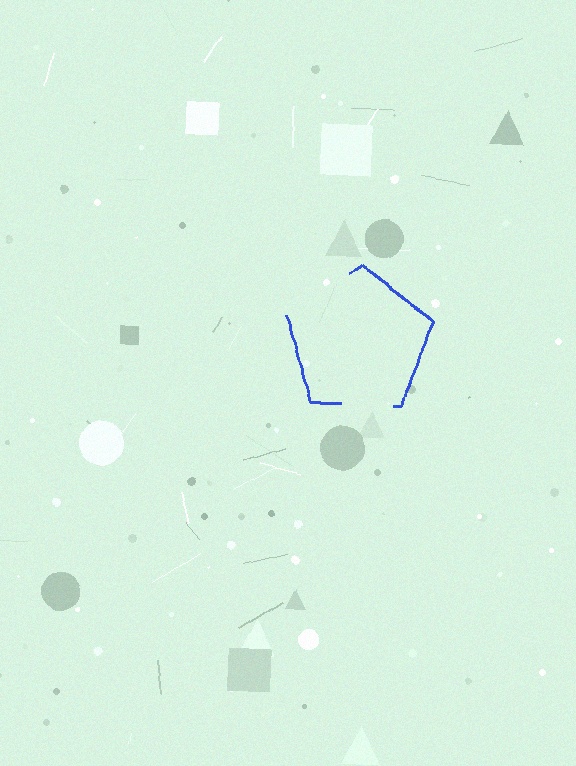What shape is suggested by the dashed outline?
The dashed outline suggests a pentagon.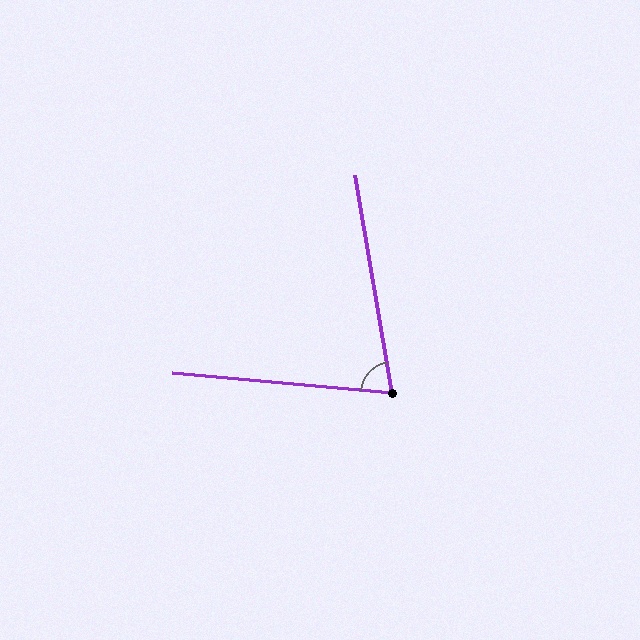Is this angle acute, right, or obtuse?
It is acute.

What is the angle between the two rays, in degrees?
Approximately 75 degrees.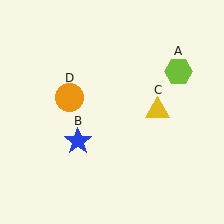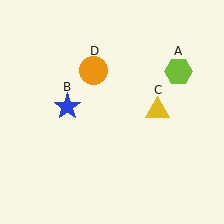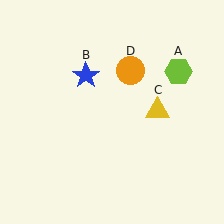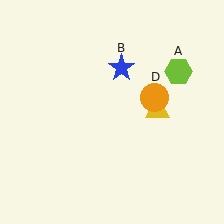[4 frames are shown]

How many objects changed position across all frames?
2 objects changed position: blue star (object B), orange circle (object D).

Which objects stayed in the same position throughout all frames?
Lime hexagon (object A) and yellow triangle (object C) remained stationary.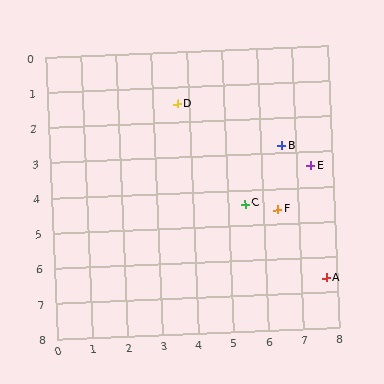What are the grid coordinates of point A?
Point A is at approximately (7.7, 6.6).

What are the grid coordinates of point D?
Point D is at approximately (3.7, 1.5).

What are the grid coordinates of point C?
Point C is at approximately (5.5, 4.4).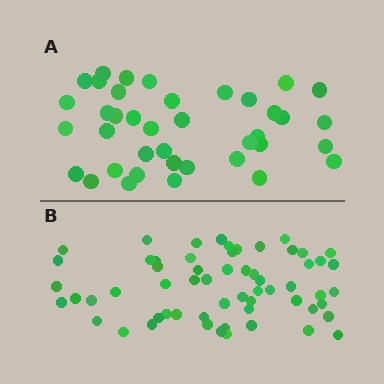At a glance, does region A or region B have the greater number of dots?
Region B (the bottom region) has more dots.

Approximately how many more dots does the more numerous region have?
Region B has approximately 20 more dots than region A.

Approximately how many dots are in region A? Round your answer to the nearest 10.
About 40 dots. (The exact count is 39, which rounds to 40.)